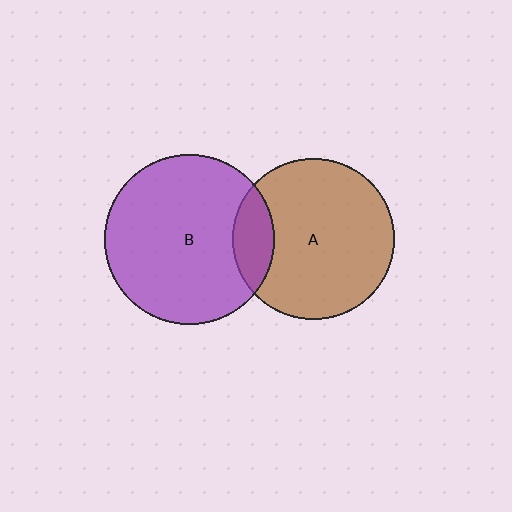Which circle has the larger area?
Circle B (purple).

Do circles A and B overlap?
Yes.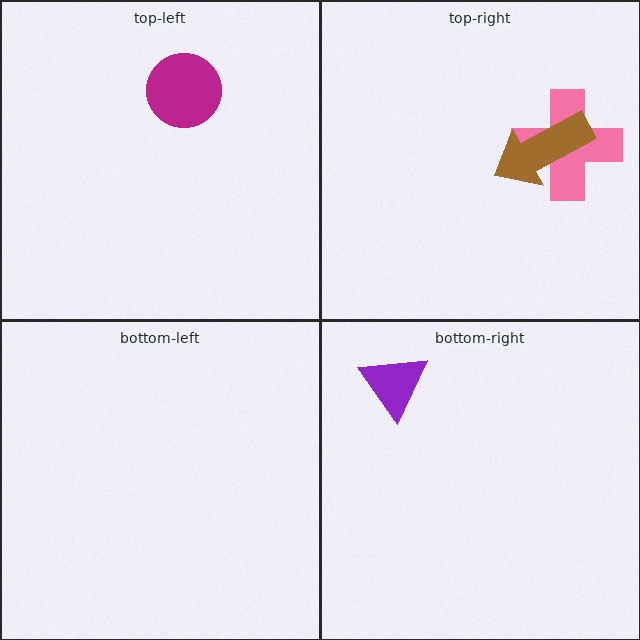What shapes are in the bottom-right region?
The purple triangle.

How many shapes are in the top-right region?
2.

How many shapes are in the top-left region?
1.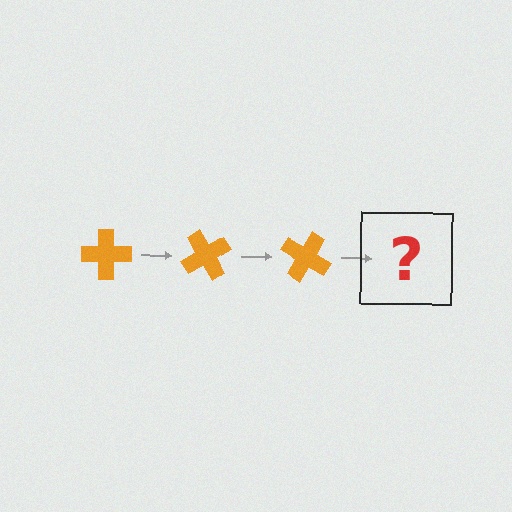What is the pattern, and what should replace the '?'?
The pattern is that the cross rotates 60 degrees each step. The '?' should be an orange cross rotated 180 degrees.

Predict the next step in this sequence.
The next step is an orange cross rotated 180 degrees.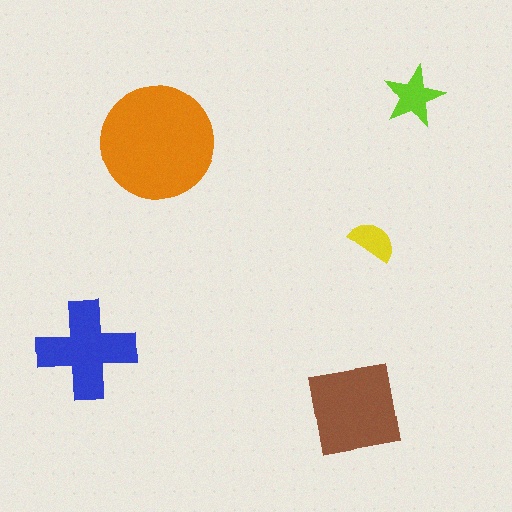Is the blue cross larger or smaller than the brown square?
Smaller.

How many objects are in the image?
There are 5 objects in the image.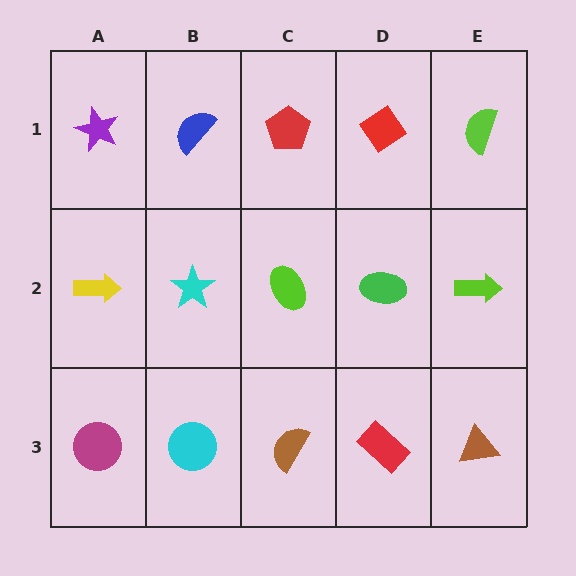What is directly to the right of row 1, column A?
A blue semicircle.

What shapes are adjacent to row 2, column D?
A red diamond (row 1, column D), a red rectangle (row 3, column D), a lime ellipse (row 2, column C), a lime arrow (row 2, column E).